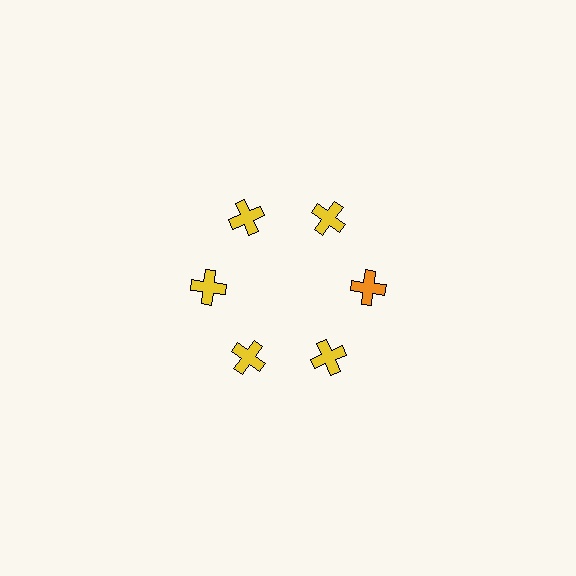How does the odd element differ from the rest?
It has a different color: orange instead of yellow.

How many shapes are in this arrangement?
There are 6 shapes arranged in a ring pattern.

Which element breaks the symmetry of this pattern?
The orange cross at roughly the 3 o'clock position breaks the symmetry. All other shapes are yellow crosses.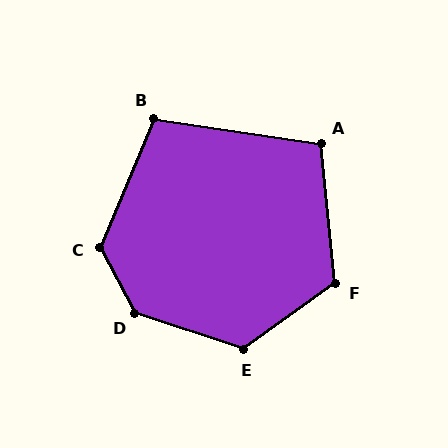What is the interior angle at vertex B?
Approximately 105 degrees (obtuse).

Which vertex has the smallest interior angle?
A, at approximately 104 degrees.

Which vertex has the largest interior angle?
D, at approximately 136 degrees.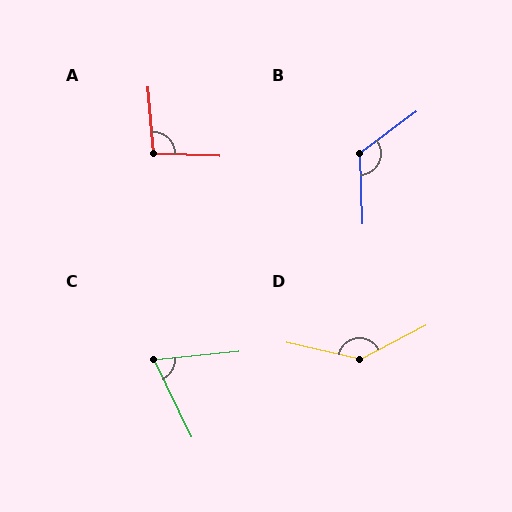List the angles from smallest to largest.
C (70°), A (96°), B (124°), D (139°).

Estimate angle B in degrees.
Approximately 124 degrees.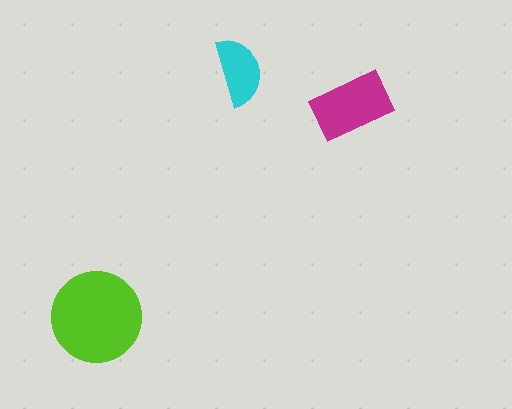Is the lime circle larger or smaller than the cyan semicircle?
Larger.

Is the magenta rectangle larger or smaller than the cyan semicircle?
Larger.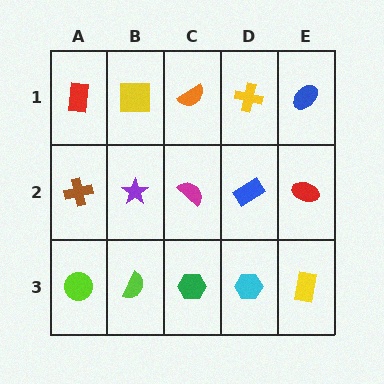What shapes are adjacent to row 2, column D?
A yellow cross (row 1, column D), a cyan hexagon (row 3, column D), a magenta semicircle (row 2, column C), a red ellipse (row 2, column E).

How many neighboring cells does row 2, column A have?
3.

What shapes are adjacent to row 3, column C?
A magenta semicircle (row 2, column C), a lime semicircle (row 3, column B), a cyan hexagon (row 3, column D).